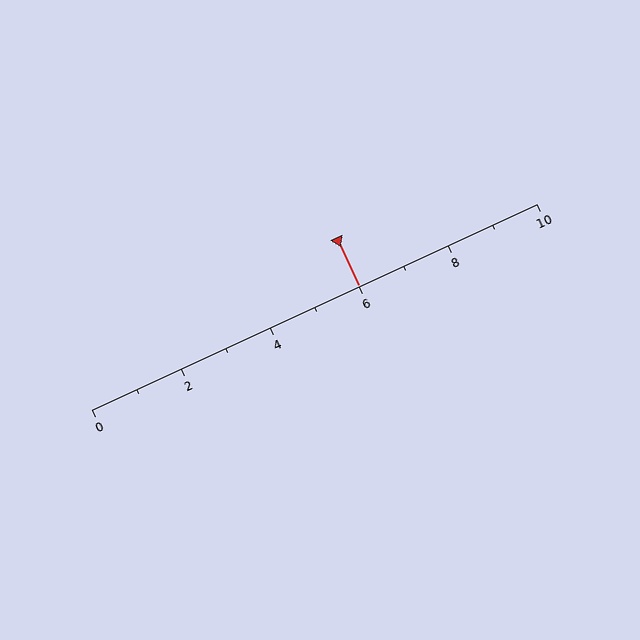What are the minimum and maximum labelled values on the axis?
The axis runs from 0 to 10.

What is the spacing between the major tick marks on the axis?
The major ticks are spaced 2 apart.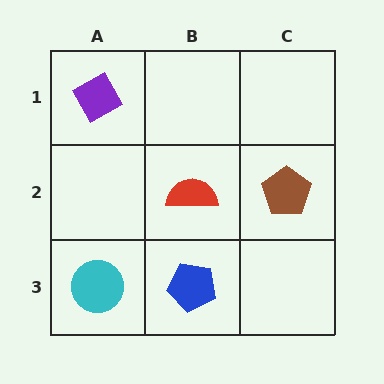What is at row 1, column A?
A purple diamond.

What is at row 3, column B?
A blue pentagon.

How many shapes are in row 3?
2 shapes.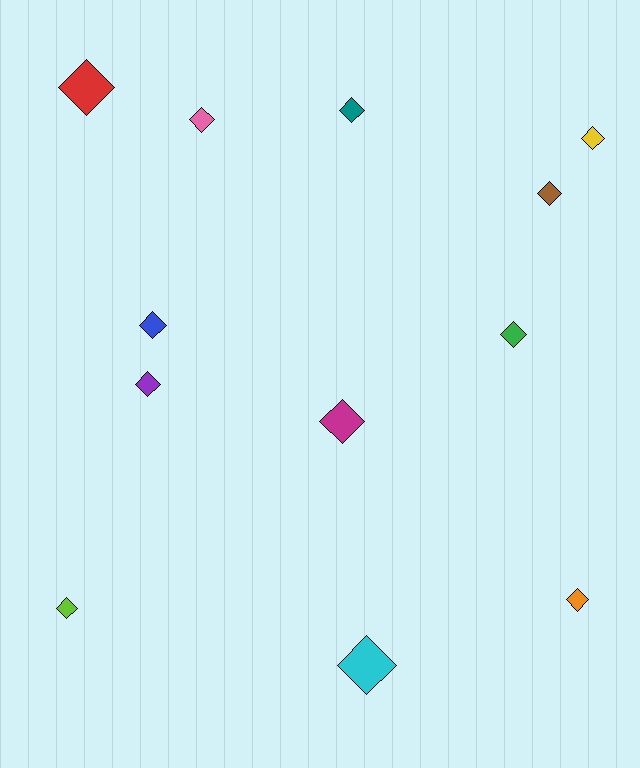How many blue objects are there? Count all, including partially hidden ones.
There is 1 blue object.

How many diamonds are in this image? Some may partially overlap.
There are 12 diamonds.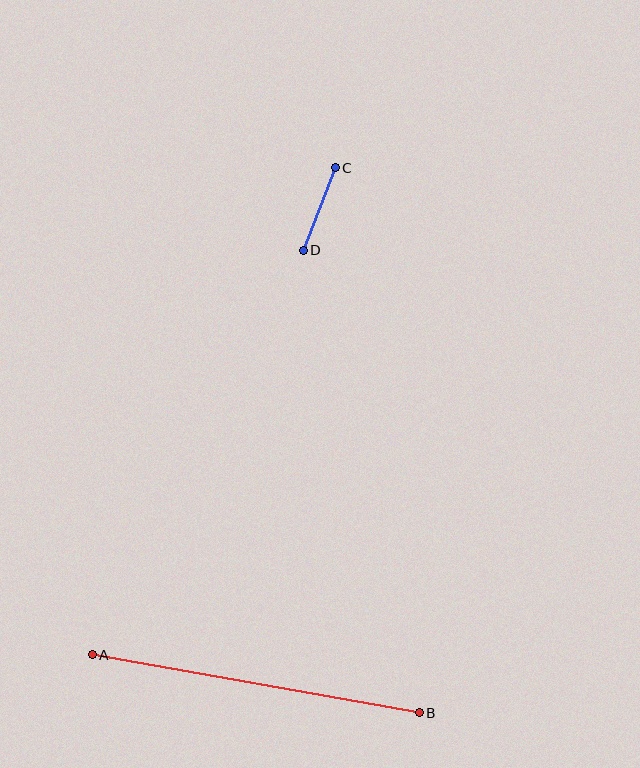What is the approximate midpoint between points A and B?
The midpoint is at approximately (256, 684) pixels.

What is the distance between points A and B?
The distance is approximately 332 pixels.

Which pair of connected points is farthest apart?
Points A and B are farthest apart.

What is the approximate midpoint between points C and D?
The midpoint is at approximately (319, 209) pixels.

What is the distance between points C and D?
The distance is approximately 88 pixels.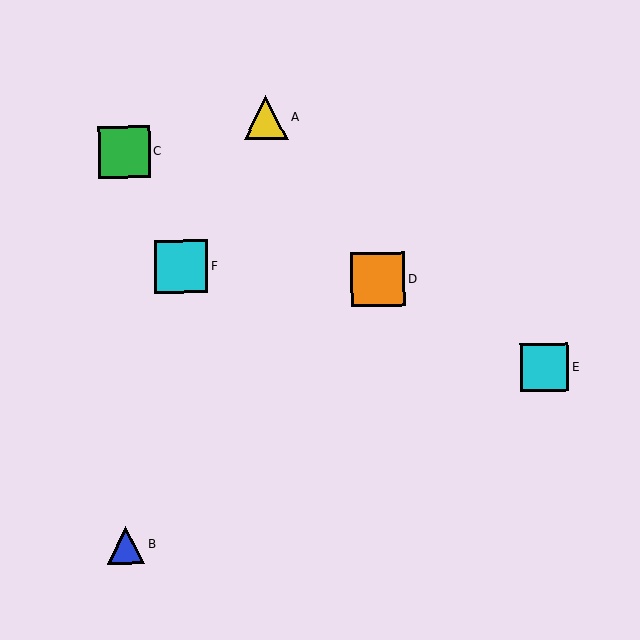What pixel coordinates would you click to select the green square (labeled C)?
Click at (125, 152) to select the green square C.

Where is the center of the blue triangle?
The center of the blue triangle is at (126, 545).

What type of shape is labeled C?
Shape C is a green square.